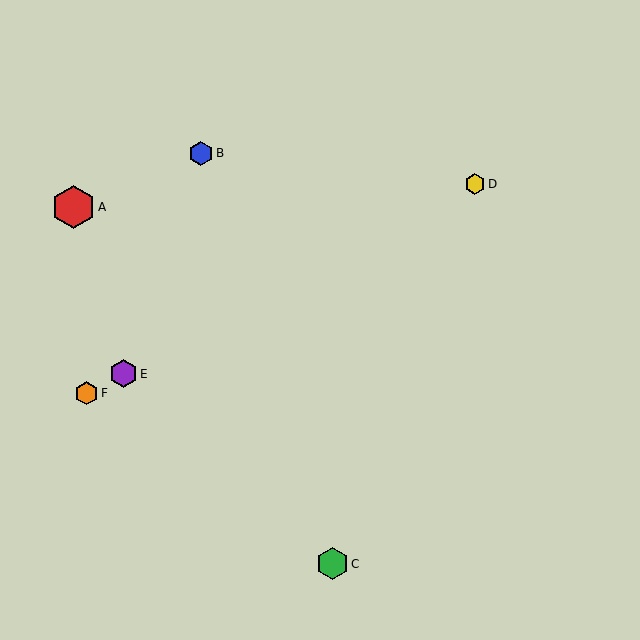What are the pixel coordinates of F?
Object F is at (86, 393).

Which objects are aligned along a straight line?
Objects D, E, F are aligned along a straight line.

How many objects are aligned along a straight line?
3 objects (D, E, F) are aligned along a straight line.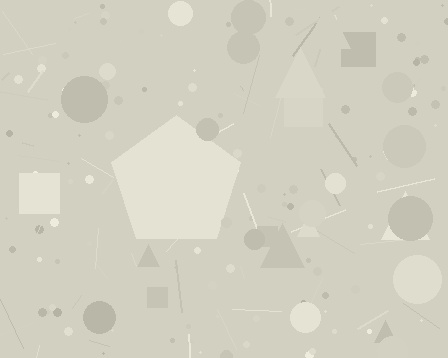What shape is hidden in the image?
A pentagon is hidden in the image.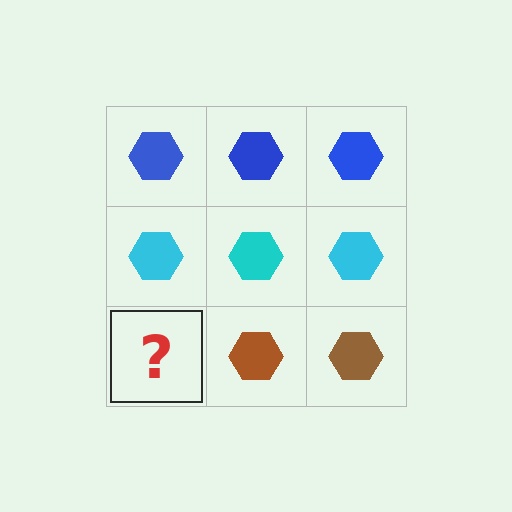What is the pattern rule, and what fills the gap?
The rule is that each row has a consistent color. The gap should be filled with a brown hexagon.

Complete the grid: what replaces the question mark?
The question mark should be replaced with a brown hexagon.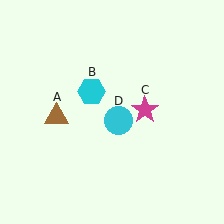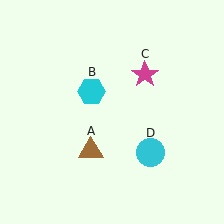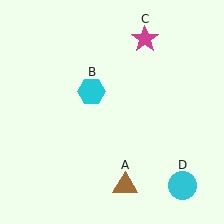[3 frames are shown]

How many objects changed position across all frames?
3 objects changed position: brown triangle (object A), magenta star (object C), cyan circle (object D).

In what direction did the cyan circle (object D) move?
The cyan circle (object D) moved down and to the right.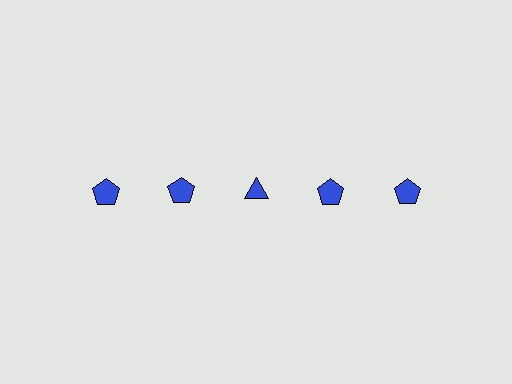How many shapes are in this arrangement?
There are 5 shapes arranged in a grid pattern.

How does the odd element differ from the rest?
It has a different shape: triangle instead of pentagon.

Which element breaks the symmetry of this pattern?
The blue triangle in the top row, center column breaks the symmetry. All other shapes are blue pentagons.